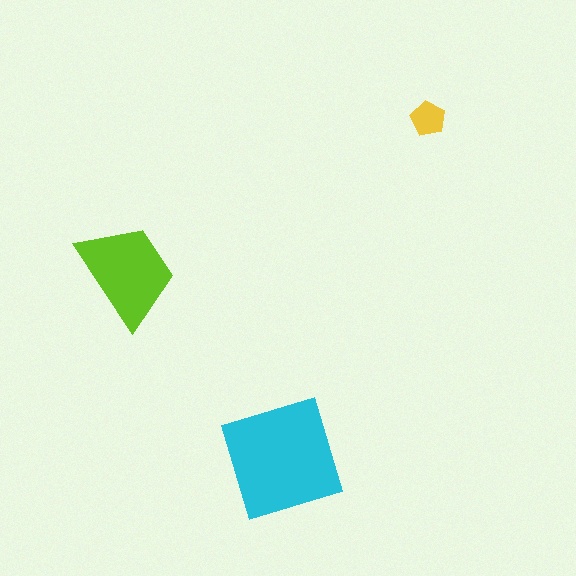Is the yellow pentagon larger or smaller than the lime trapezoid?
Smaller.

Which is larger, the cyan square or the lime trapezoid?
The cyan square.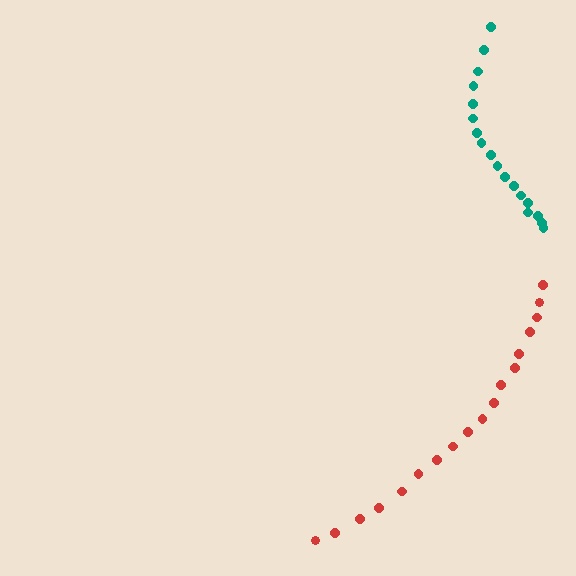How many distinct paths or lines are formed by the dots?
There are 2 distinct paths.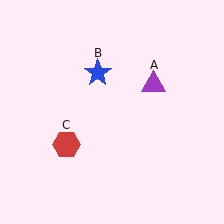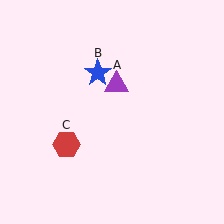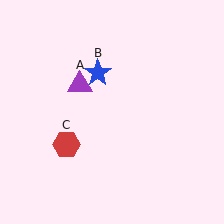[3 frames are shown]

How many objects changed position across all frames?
1 object changed position: purple triangle (object A).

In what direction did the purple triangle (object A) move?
The purple triangle (object A) moved left.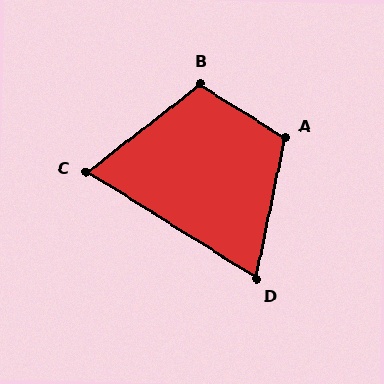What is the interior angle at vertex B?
Approximately 110 degrees (obtuse).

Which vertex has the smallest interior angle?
C, at approximately 70 degrees.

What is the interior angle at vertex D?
Approximately 70 degrees (acute).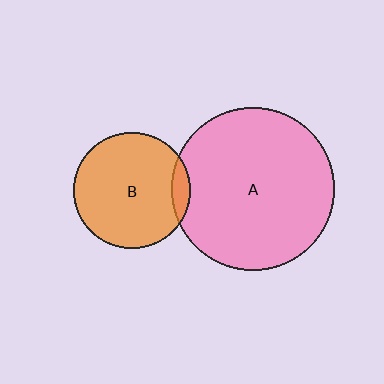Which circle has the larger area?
Circle A (pink).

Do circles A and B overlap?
Yes.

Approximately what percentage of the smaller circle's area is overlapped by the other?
Approximately 10%.